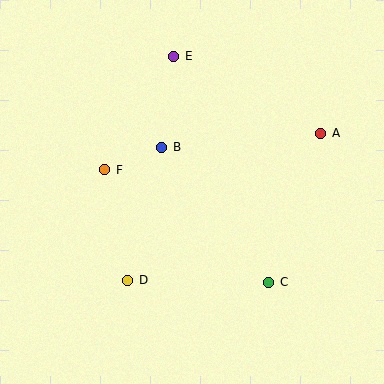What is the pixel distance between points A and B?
The distance between A and B is 160 pixels.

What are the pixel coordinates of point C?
Point C is at (269, 282).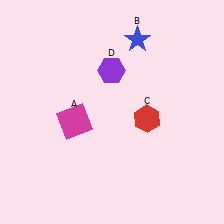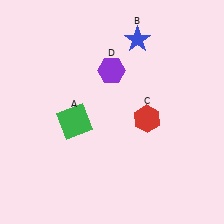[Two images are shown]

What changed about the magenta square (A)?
In Image 1, A is magenta. In Image 2, it changed to green.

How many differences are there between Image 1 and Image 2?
There is 1 difference between the two images.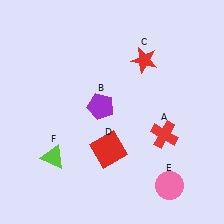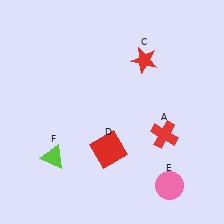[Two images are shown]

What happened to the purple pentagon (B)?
The purple pentagon (B) was removed in Image 2. It was in the top-left area of Image 1.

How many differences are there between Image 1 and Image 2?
There is 1 difference between the two images.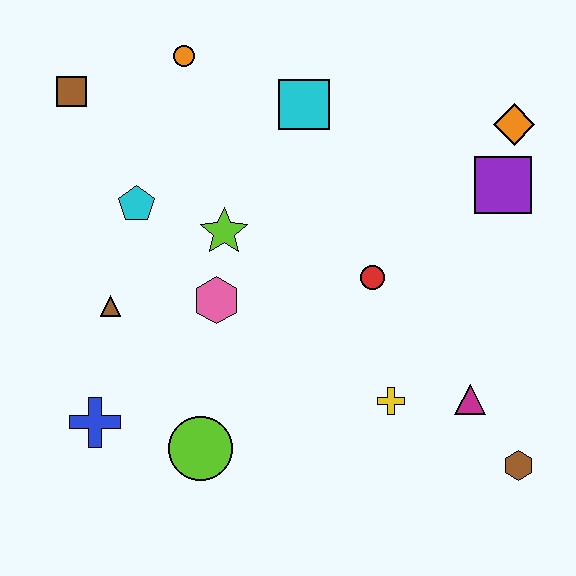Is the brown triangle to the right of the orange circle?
No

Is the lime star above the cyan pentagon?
No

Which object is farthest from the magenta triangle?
The brown square is farthest from the magenta triangle.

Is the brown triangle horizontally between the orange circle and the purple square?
No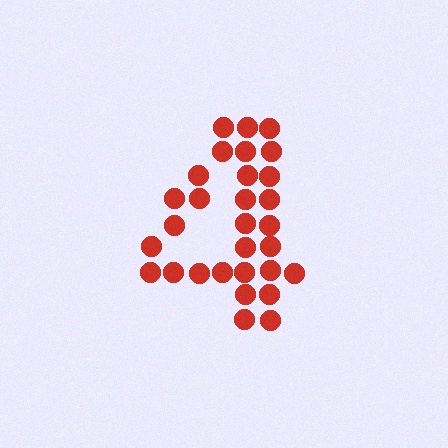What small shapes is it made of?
It is made of small circles.